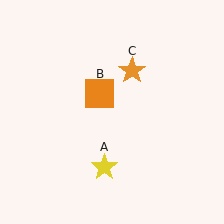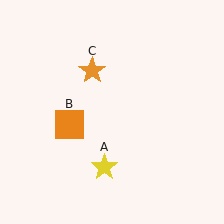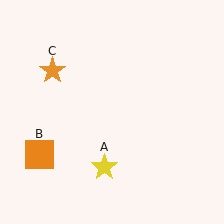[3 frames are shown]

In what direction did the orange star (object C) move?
The orange star (object C) moved left.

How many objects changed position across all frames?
2 objects changed position: orange square (object B), orange star (object C).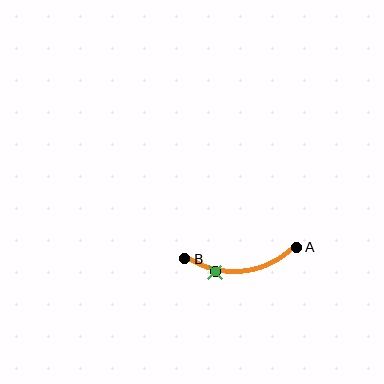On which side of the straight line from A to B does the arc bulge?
The arc bulges below the straight line connecting A and B.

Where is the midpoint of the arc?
The arc midpoint is the point on the curve farthest from the straight line joining A and B. It sits below that line.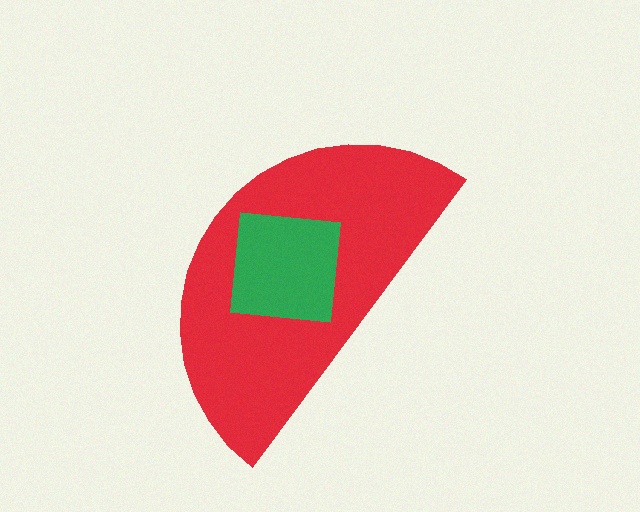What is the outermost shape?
The red semicircle.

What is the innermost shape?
The green square.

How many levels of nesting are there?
2.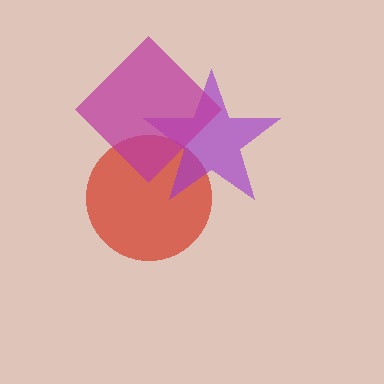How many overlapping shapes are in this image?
There are 3 overlapping shapes in the image.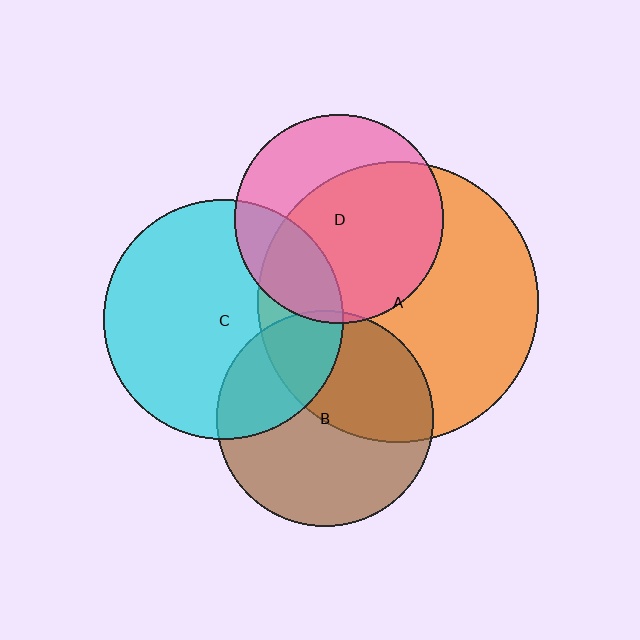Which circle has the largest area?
Circle A (orange).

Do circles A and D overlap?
Yes.